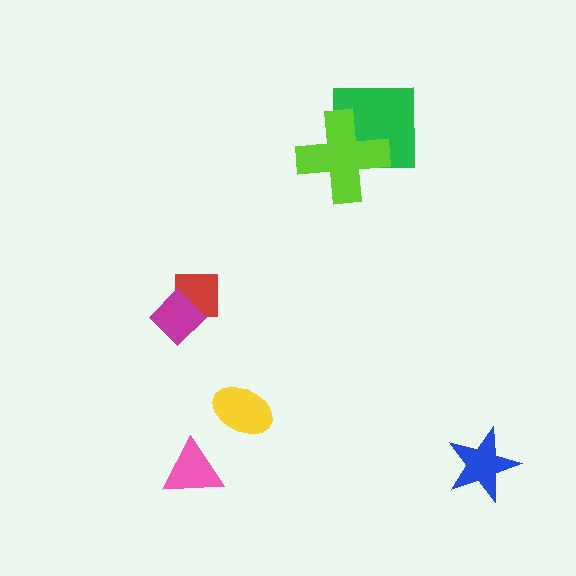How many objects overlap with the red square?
1 object overlaps with the red square.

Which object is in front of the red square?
The magenta diamond is in front of the red square.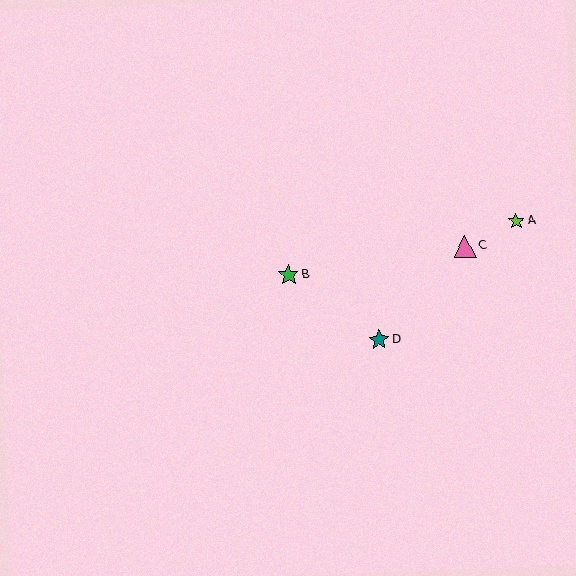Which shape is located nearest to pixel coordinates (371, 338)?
The teal star (labeled D) at (379, 340) is nearest to that location.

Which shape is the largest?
The pink triangle (labeled C) is the largest.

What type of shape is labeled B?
Shape B is a green star.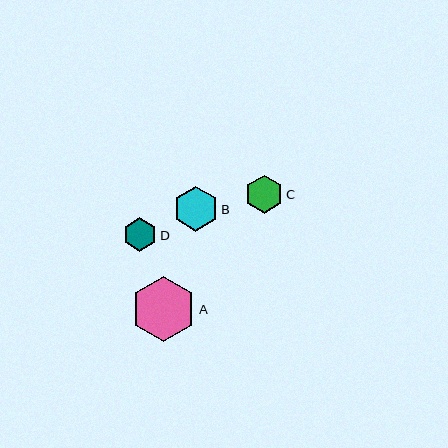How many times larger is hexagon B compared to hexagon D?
Hexagon B is approximately 1.3 times the size of hexagon D.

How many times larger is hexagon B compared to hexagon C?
Hexagon B is approximately 1.2 times the size of hexagon C.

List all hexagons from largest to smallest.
From largest to smallest: A, B, C, D.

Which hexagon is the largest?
Hexagon A is the largest with a size of approximately 65 pixels.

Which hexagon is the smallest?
Hexagon D is the smallest with a size of approximately 34 pixels.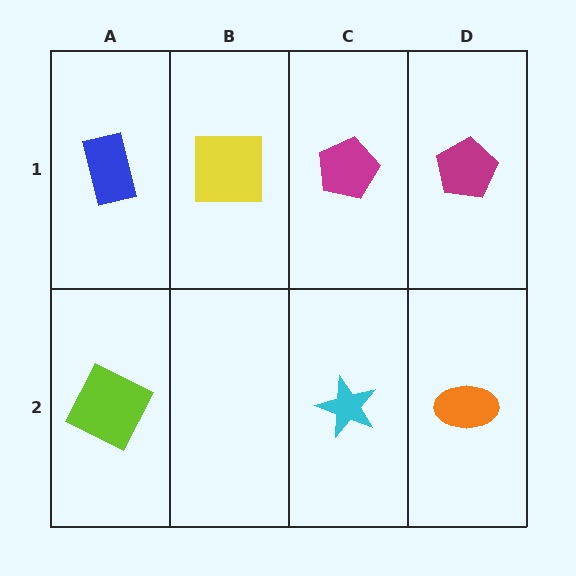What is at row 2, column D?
An orange ellipse.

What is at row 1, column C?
A magenta pentagon.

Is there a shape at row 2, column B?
No, that cell is empty.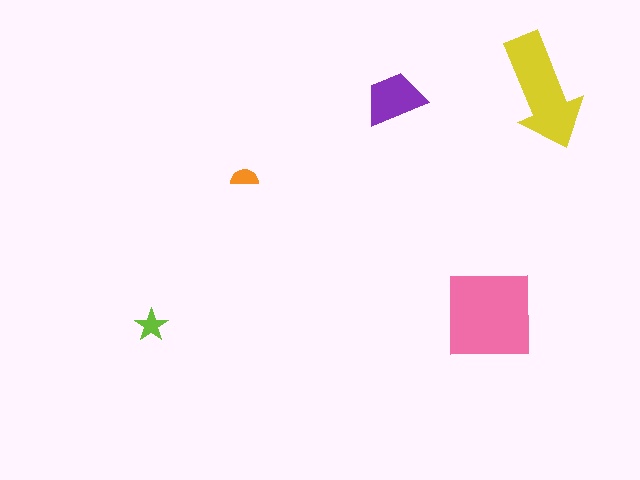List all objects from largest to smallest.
The pink square, the yellow arrow, the purple trapezoid, the lime star, the orange semicircle.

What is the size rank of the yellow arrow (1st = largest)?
2nd.